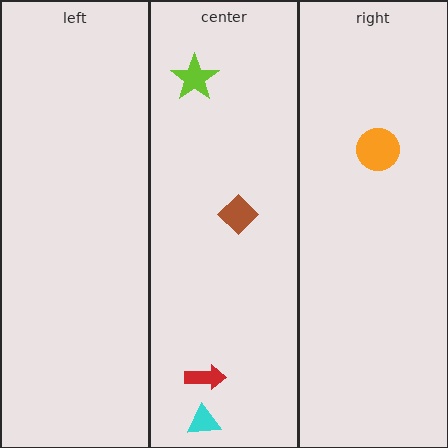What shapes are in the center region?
The red arrow, the cyan triangle, the brown diamond, the lime star.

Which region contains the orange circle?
The right region.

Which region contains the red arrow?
The center region.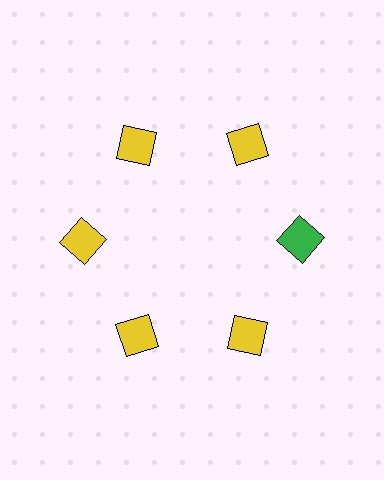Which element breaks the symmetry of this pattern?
The green square at roughly the 3 o'clock position breaks the symmetry. All other shapes are yellow squares.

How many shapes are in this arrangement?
There are 6 shapes arranged in a ring pattern.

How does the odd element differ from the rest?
It has a different color: green instead of yellow.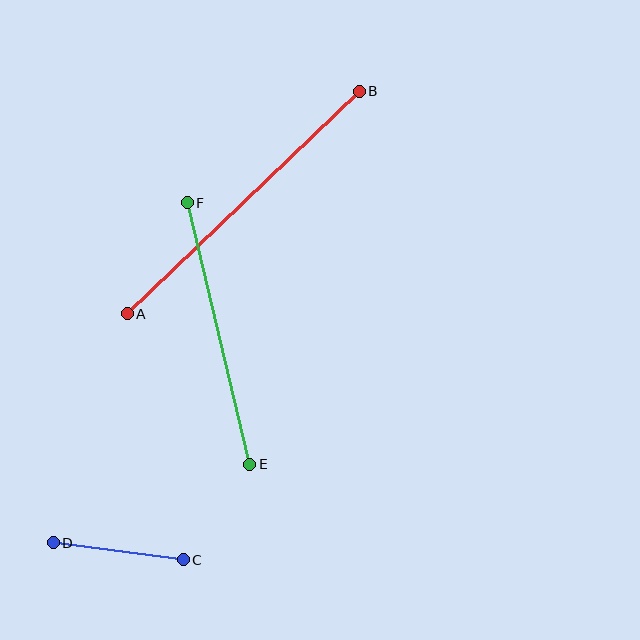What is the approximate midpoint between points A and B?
The midpoint is at approximately (243, 202) pixels.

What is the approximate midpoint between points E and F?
The midpoint is at approximately (218, 333) pixels.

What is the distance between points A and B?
The distance is approximately 322 pixels.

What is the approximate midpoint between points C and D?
The midpoint is at approximately (118, 551) pixels.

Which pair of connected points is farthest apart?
Points A and B are farthest apart.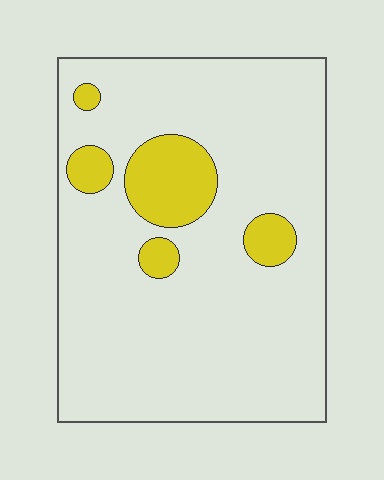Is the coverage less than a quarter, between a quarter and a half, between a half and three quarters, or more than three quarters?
Less than a quarter.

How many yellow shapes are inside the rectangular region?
5.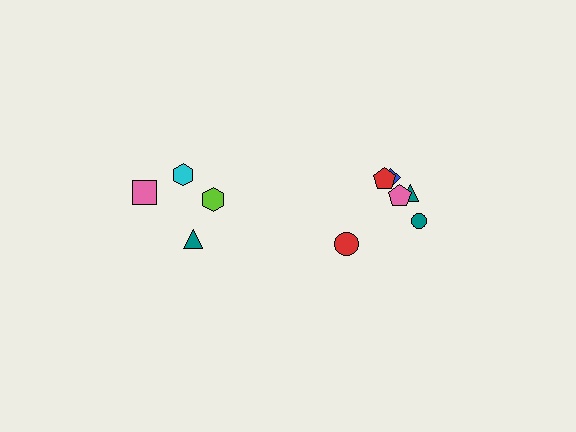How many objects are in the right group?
There are 6 objects.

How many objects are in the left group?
There are 4 objects.